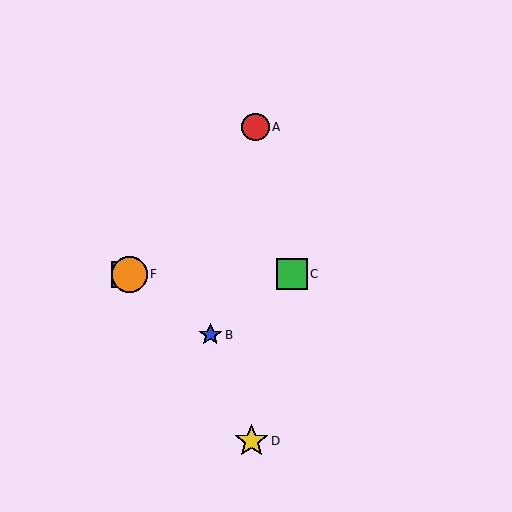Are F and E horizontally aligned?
Yes, both are at y≈274.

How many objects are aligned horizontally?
3 objects (C, E, F) are aligned horizontally.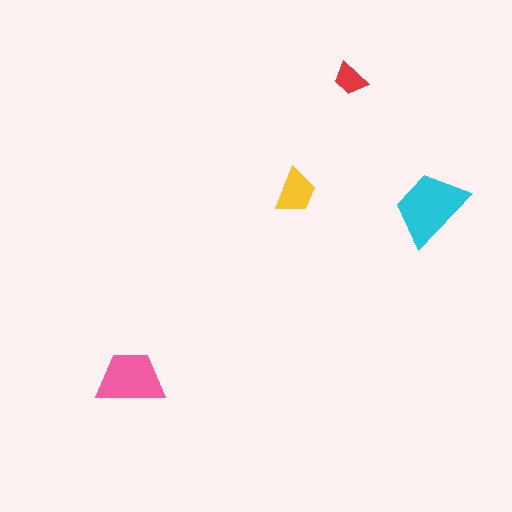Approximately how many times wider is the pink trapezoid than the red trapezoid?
About 2 times wider.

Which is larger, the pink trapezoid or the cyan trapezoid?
The cyan one.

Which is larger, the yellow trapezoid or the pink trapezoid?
The pink one.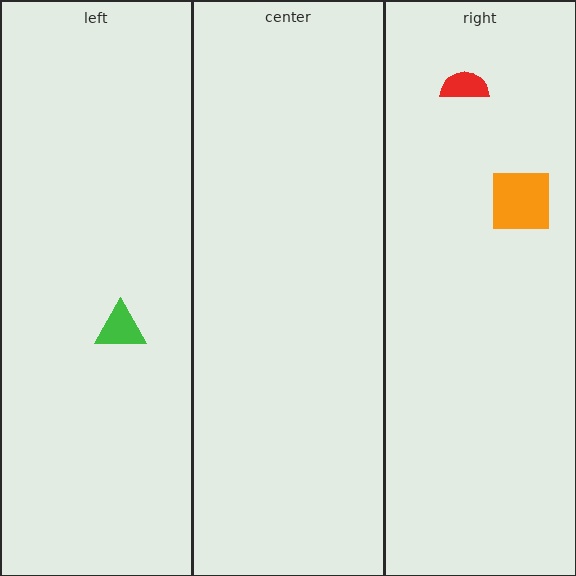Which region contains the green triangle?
The left region.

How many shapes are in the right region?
2.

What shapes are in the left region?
The green triangle.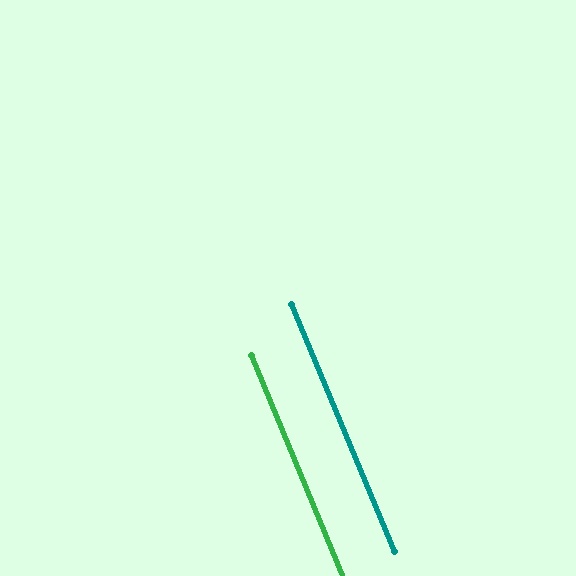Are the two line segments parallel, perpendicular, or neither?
Parallel — their directions differ by only 0.0°.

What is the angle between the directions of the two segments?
Approximately 0 degrees.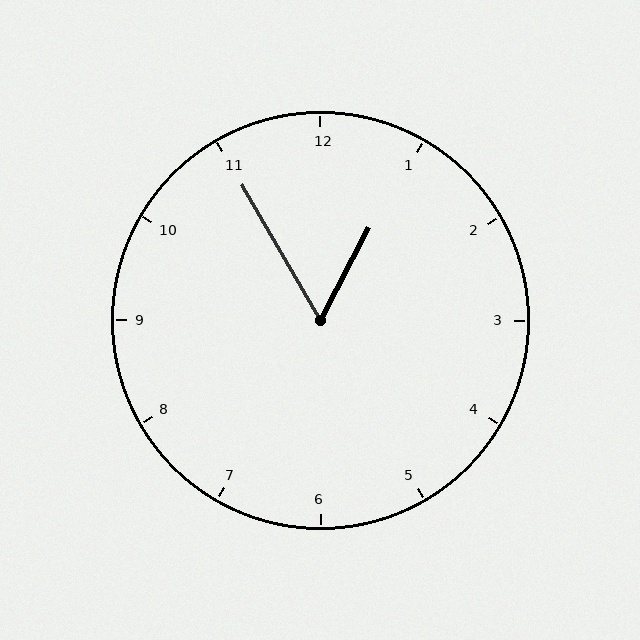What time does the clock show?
12:55.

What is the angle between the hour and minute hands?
Approximately 58 degrees.